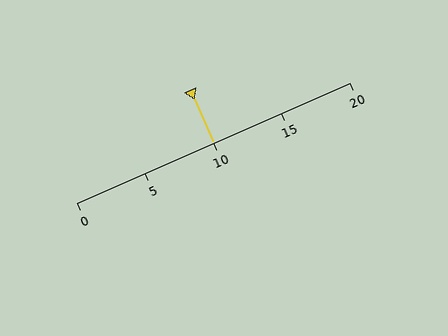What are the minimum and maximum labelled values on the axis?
The axis runs from 0 to 20.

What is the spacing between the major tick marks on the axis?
The major ticks are spaced 5 apart.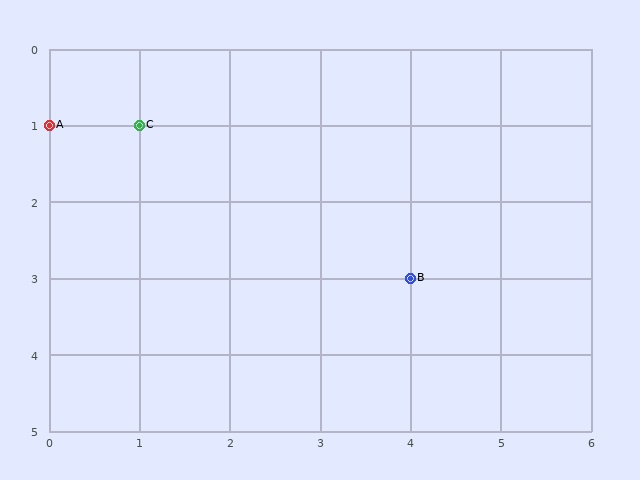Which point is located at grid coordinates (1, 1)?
Point C is at (1, 1).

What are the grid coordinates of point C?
Point C is at grid coordinates (1, 1).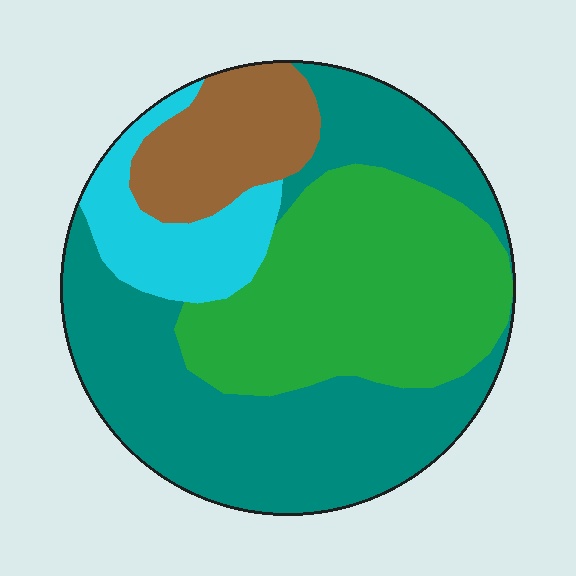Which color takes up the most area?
Teal, at roughly 45%.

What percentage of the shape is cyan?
Cyan takes up about one eighth (1/8) of the shape.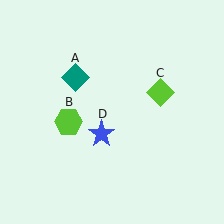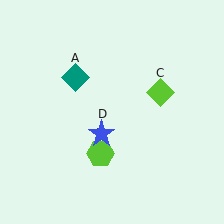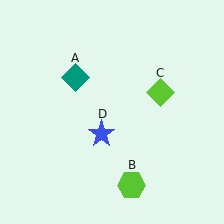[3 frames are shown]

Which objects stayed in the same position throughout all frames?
Teal diamond (object A) and lime diamond (object C) and blue star (object D) remained stationary.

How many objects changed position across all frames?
1 object changed position: lime hexagon (object B).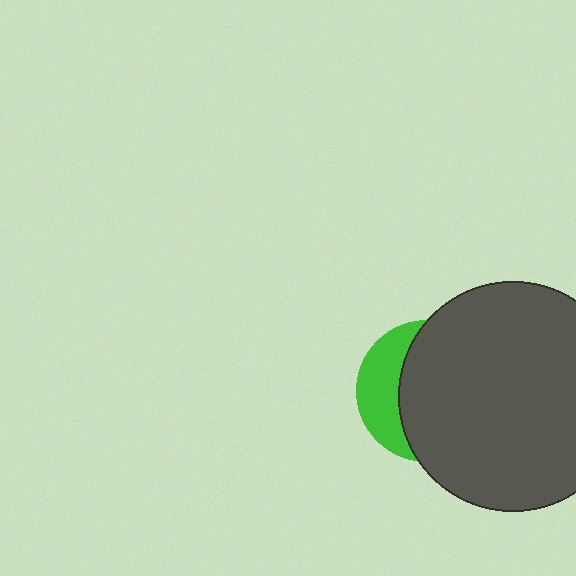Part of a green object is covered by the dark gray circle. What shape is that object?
It is a circle.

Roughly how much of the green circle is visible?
A small part of it is visible (roughly 31%).